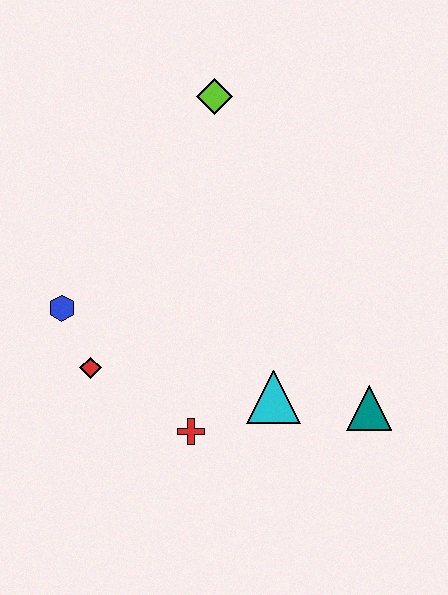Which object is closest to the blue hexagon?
The red diamond is closest to the blue hexagon.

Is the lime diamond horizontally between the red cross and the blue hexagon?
No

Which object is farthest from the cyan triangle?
The lime diamond is farthest from the cyan triangle.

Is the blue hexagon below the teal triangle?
No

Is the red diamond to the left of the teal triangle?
Yes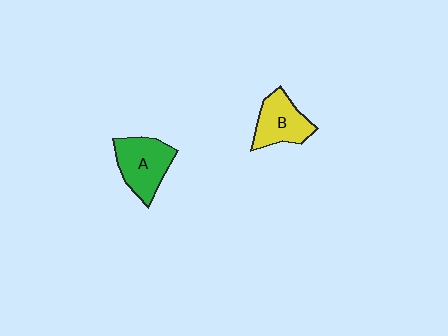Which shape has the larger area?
Shape A (green).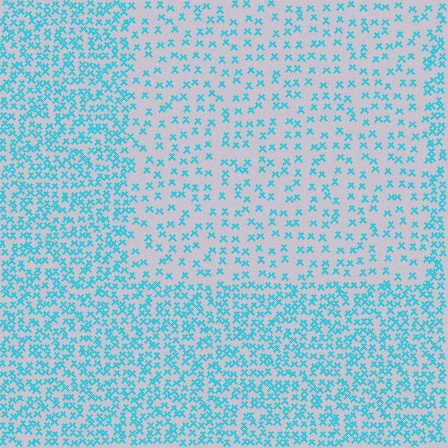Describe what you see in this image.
The image contains small cyan elements arranged at two different densities. A rectangle-shaped region is visible where the elements are less densely packed than the surrounding area.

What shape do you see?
I see a rectangle.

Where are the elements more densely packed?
The elements are more densely packed outside the rectangle boundary.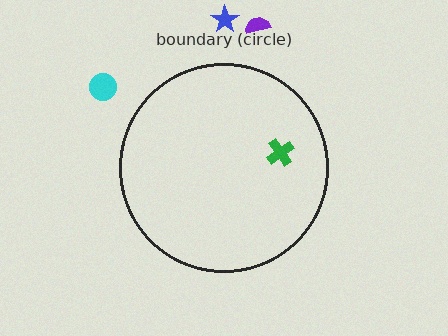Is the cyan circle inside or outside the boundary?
Outside.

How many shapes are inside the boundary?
1 inside, 3 outside.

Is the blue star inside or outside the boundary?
Outside.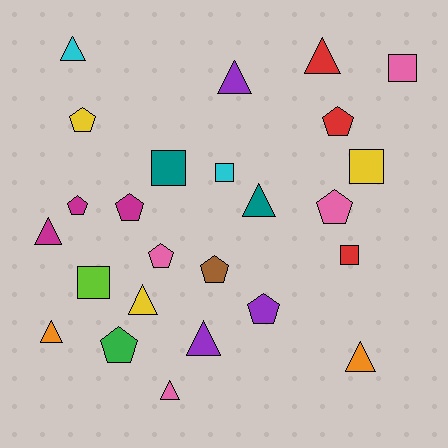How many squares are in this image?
There are 6 squares.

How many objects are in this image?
There are 25 objects.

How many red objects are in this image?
There are 3 red objects.